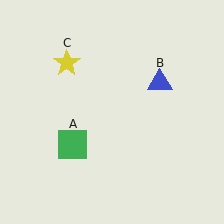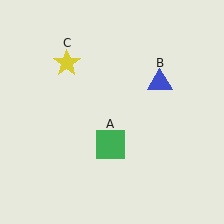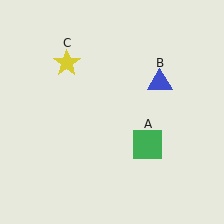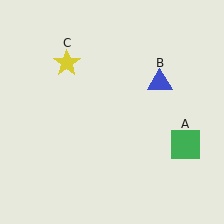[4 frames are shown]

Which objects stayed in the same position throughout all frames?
Blue triangle (object B) and yellow star (object C) remained stationary.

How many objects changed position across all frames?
1 object changed position: green square (object A).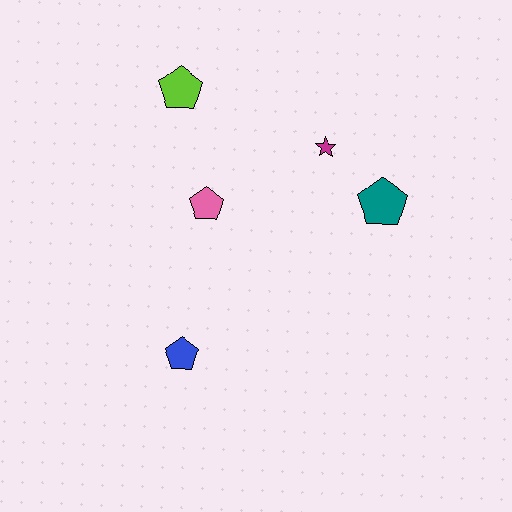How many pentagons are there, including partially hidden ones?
There are 4 pentagons.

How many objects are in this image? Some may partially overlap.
There are 5 objects.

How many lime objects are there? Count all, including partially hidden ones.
There is 1 lime object.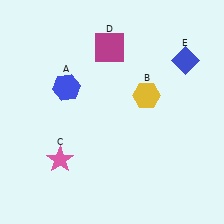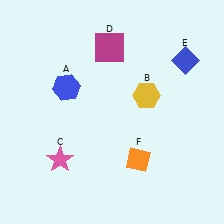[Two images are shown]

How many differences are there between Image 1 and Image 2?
There is 1 difference between the two images.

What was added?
An orange diamond (F) was added in Image 2.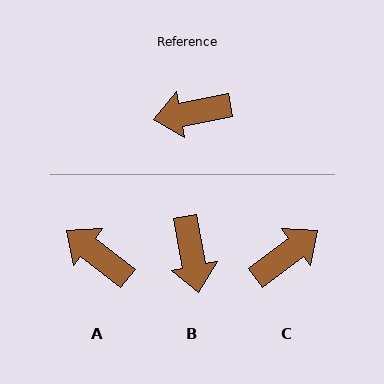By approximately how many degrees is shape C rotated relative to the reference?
Approximately 153 degrees clockwise.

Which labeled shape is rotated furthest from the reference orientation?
C, about 153 degrees away.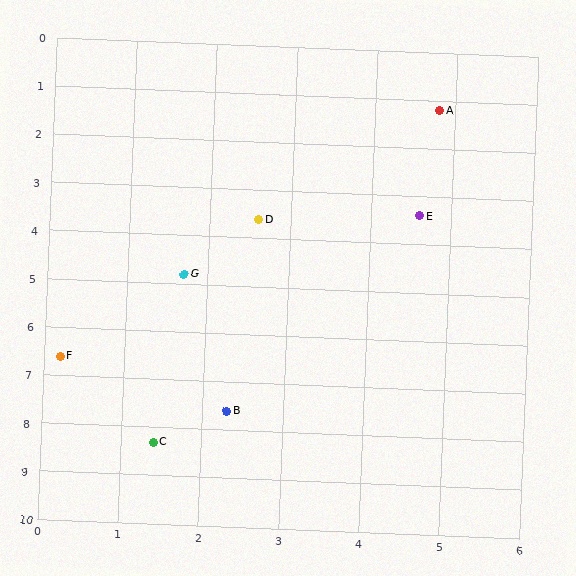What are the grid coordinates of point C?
Point C is at approximately (1.4, 8.3).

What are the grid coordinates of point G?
Point G is at approximately (1.7, 4.8).